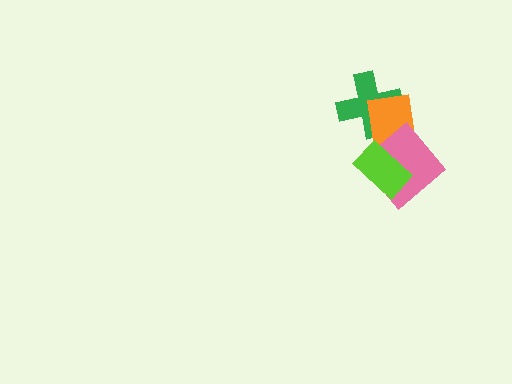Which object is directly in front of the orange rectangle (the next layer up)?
The pink diamond is directly in front of the orange rectangle.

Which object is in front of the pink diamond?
The lime rectangle is in front of the pink diamond.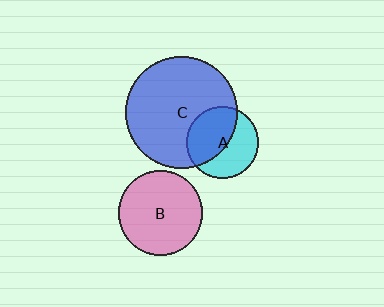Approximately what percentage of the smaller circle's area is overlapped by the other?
Approximately 55%.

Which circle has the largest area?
Circle C (blue).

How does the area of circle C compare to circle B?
Approximately 1.8 times.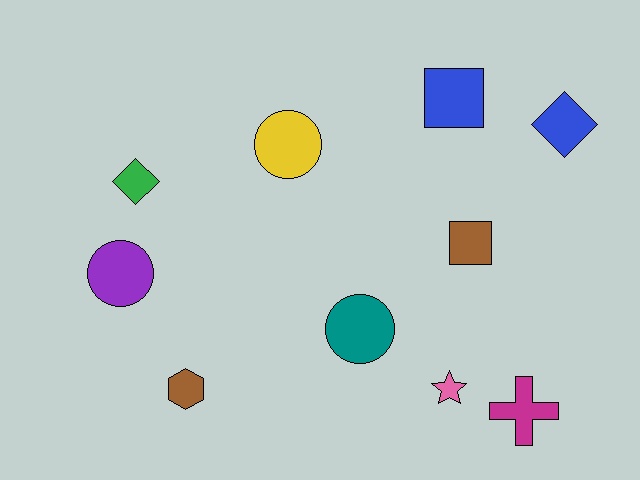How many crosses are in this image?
There is 1 cross.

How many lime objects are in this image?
There are no lime objects.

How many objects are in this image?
There are 10 objects.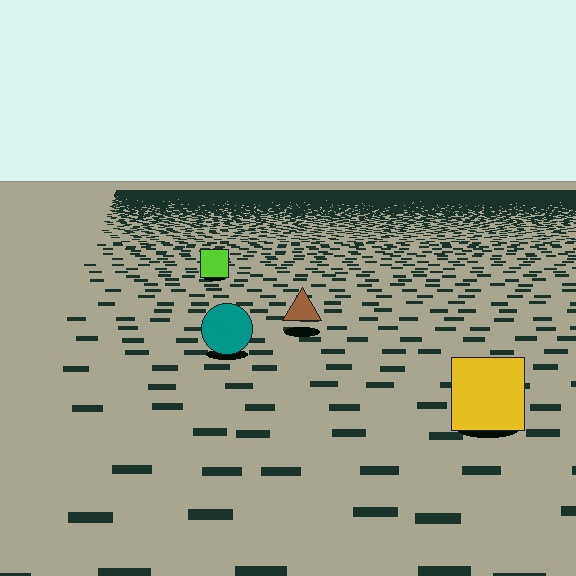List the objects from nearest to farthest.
From nearest to farthest: the yellow square, the teal circle, the brown triangle, the lime square.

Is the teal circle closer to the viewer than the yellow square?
No. The yellow square is closer — you can tell from the texture gradient: the ground texture is coarser near it.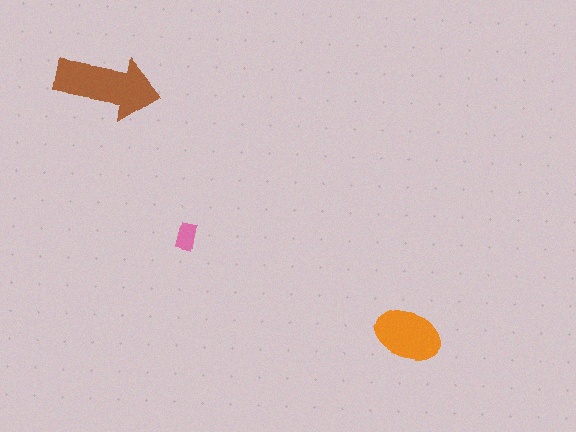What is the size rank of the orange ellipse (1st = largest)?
2nd.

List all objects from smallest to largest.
The pink rectangle, the orange ellipse, the brown arrow.